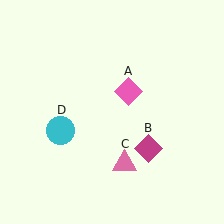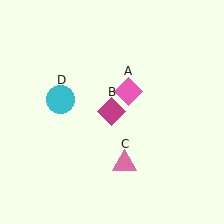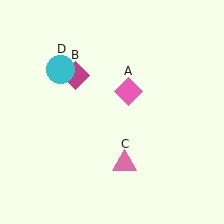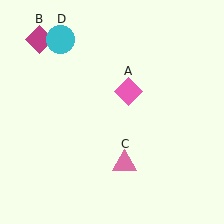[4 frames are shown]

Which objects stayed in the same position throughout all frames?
Pink diamond (object A) and pink triangle (object C) remained stationary.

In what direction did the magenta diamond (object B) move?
The magenta diamond (object B) moved up and to the left.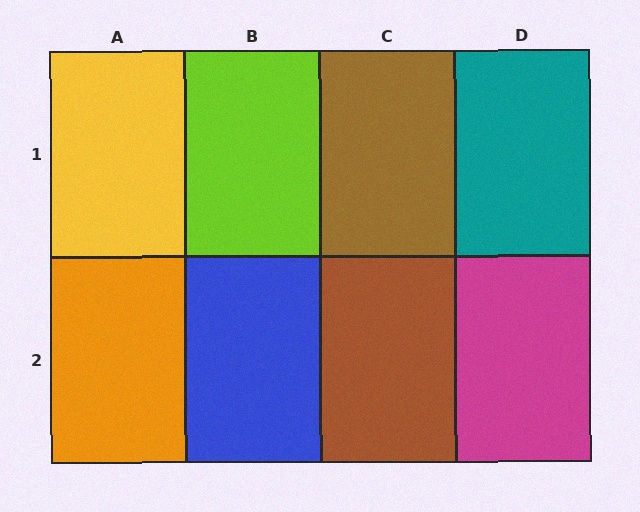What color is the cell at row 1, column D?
Teal.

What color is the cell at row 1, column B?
Lime.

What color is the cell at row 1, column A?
Yellow.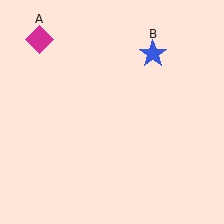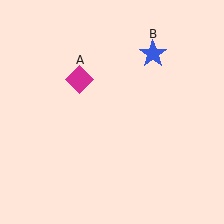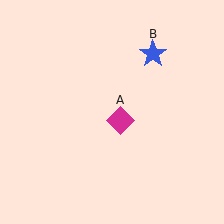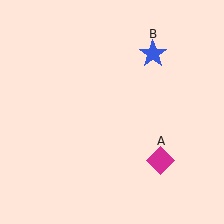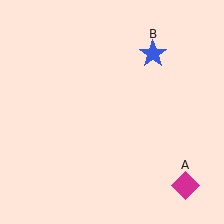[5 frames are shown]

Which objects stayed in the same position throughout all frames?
Blue star (object B) remained stationary.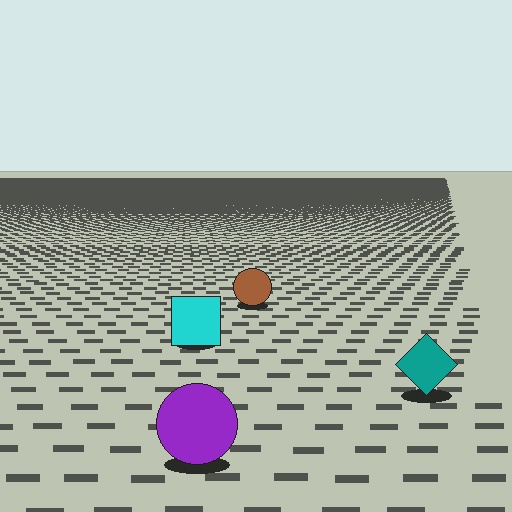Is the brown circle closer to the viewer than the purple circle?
No. The purple circle is closer — you can tell from the texture gradient: the ground texture is coarser near it.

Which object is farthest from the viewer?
The brown circle is farthest from the viewer. It appears smaller and the ground texture around it is denser.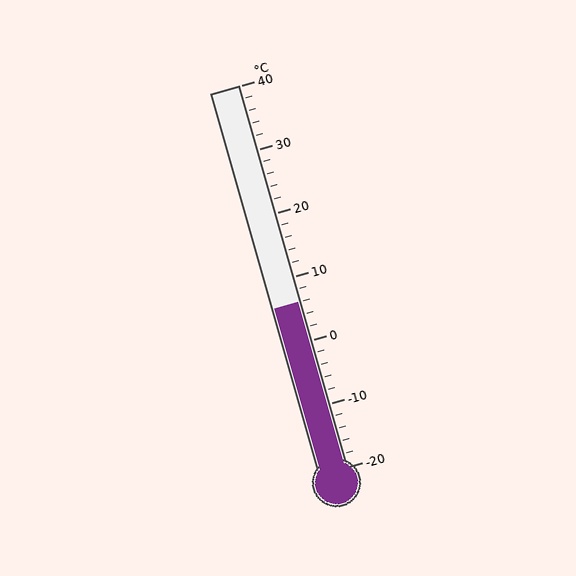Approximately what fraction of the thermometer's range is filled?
The thermometer is filled to approximately 45% of its range.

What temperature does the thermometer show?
The thermometer shows approximately 6°C.